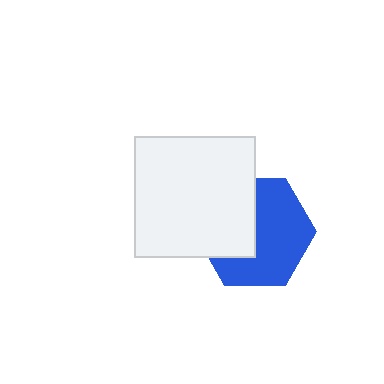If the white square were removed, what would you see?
You would see the complete blue hexagon.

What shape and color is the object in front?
The object in front is a white square.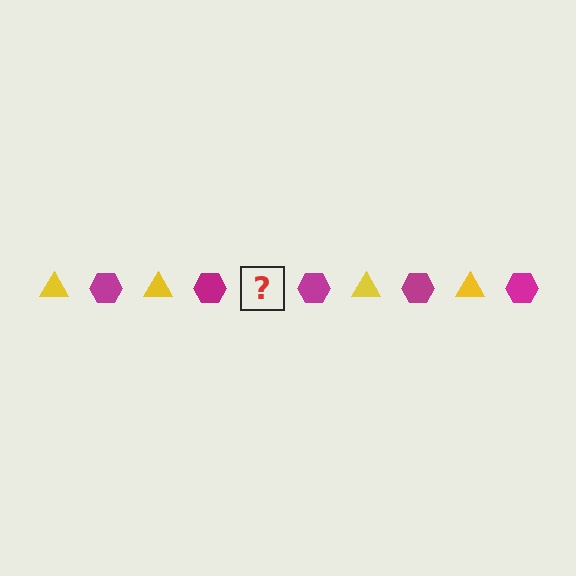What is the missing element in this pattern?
The missing element is a yellow triangle.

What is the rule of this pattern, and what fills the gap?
The rule is that the pattern alternates between yellow triangle and magenta hexagon. The gap should be filled with a yellow triangle.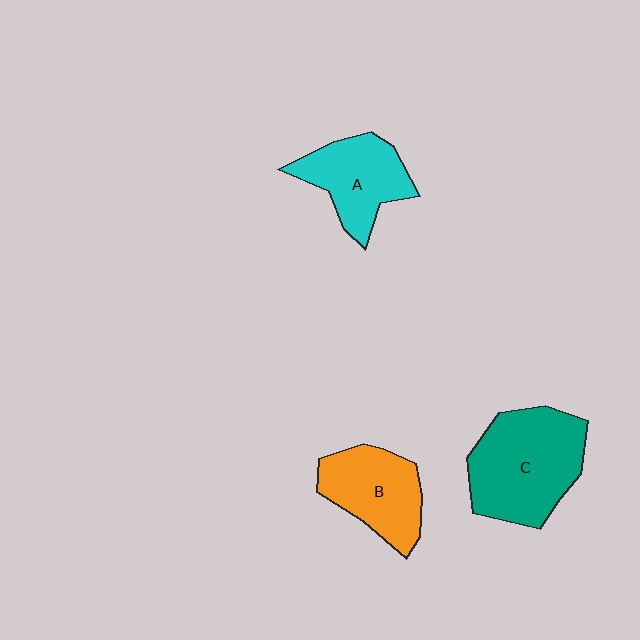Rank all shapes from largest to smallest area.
From largest to smallest: C (teal), B (orange), A (cyan).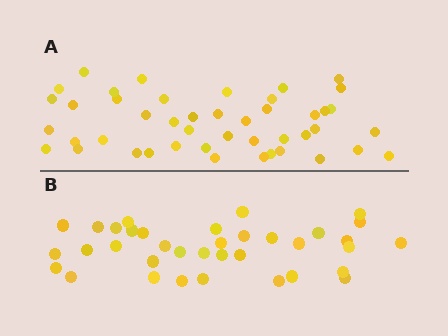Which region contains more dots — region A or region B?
Region A (the top region) has more dots.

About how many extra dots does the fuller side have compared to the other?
Region A has roughly 8 or so more dots than region B.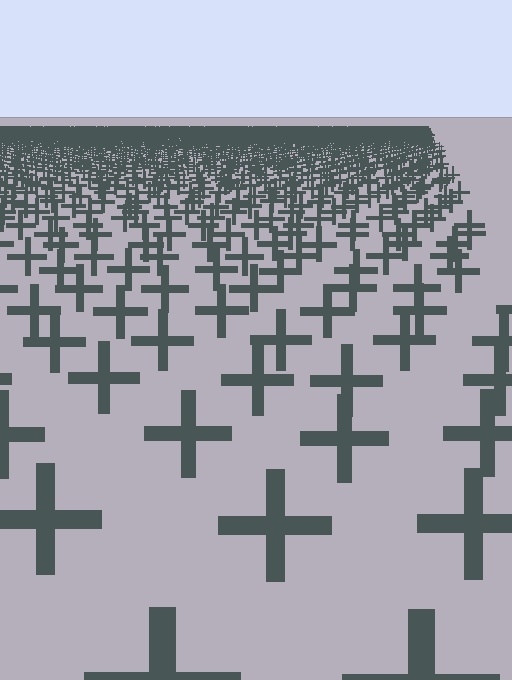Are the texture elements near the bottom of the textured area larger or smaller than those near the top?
Larger. Near the bottom, elements are closer to the viewer and appear at a bigger on-screen size.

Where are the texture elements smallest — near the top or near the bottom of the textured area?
Near the top.